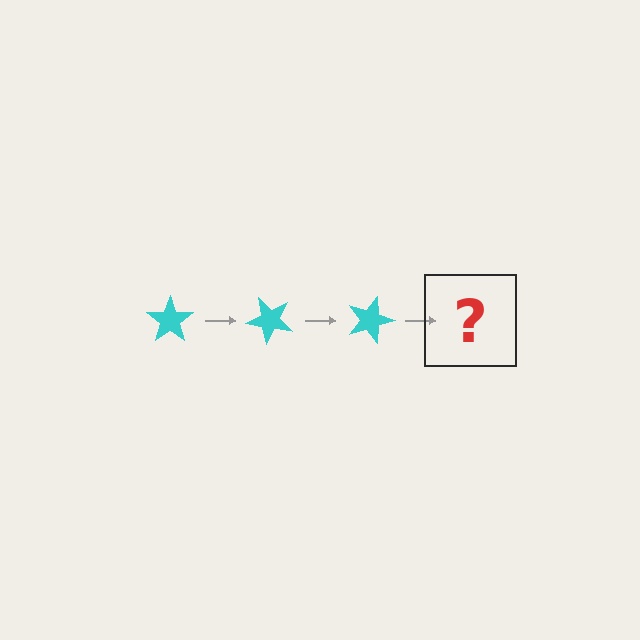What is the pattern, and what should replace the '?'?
The pattern is that the star rotates 45 degrees each step. The '?' should be a cyan star rotated 135 degrees.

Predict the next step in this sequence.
The next step is a cyan star rotated 135 degrees.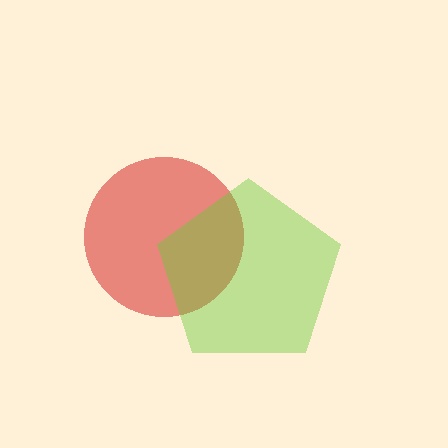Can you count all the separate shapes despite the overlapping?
Yes, there are 2 separate shapes.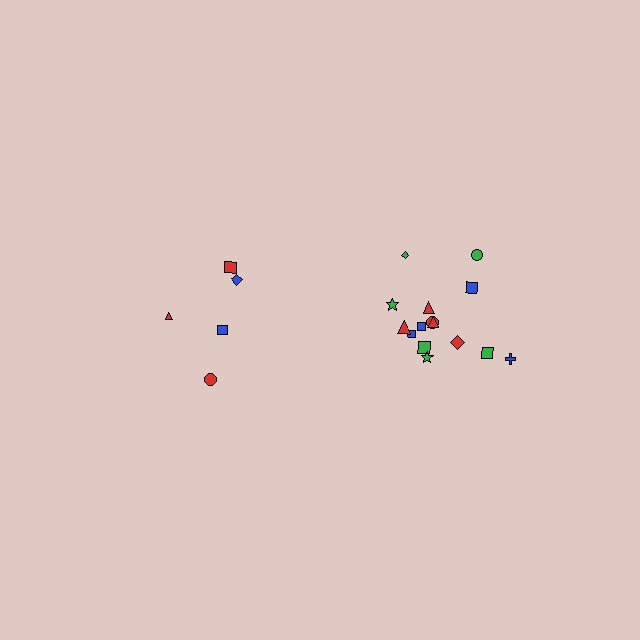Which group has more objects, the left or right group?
The right group.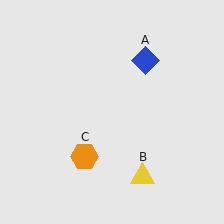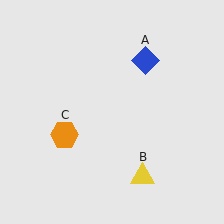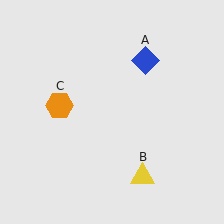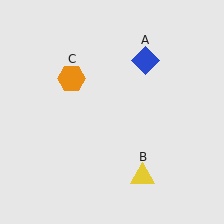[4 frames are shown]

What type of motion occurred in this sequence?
The orange hexagon (object C) rotated clockwise around the center of the scene.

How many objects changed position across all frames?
1 object changed position: orange hexagon (object C).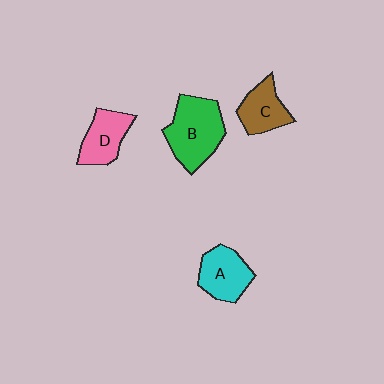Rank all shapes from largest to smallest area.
From largest to smallest: B (green), A (cyan), D (pink), C (brown).